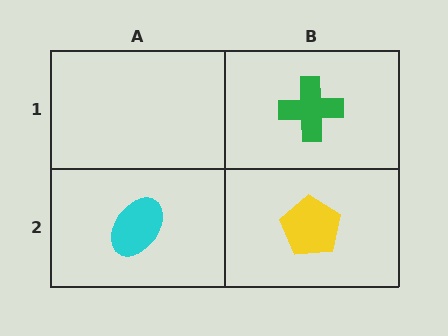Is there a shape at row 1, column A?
No, that cell is empty.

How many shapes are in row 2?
2 shapes.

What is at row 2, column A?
A cyan ellipse.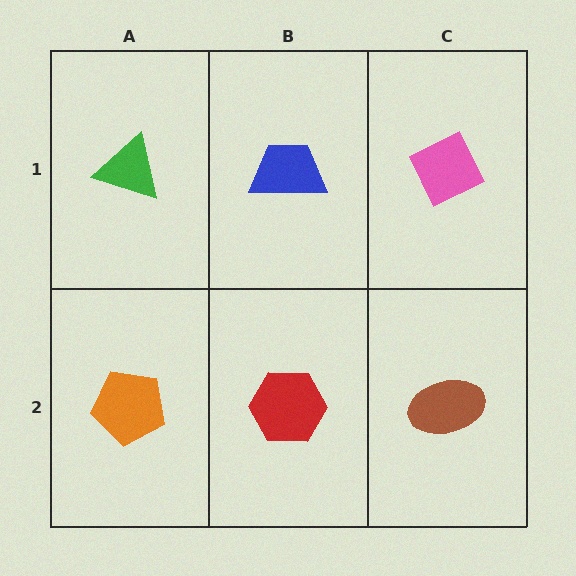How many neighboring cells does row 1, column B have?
3.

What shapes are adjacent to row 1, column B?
A red hexagon (row 2, column B), a green triangle (row 1, column A), a pink diamond (row 1, column C).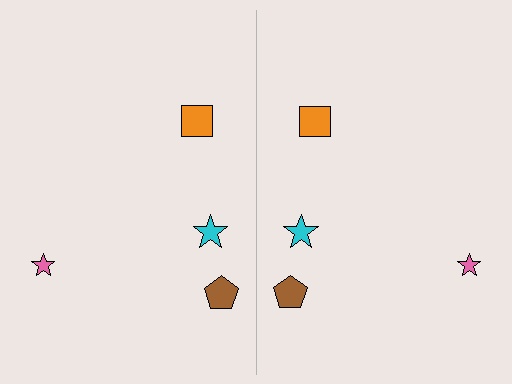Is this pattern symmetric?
Yes, this pattern has bilateral (reflection) symmetry.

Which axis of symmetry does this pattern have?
The pattern has a vertical axis of symmetry running through the center of the image.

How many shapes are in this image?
There are 8 shapes in this image.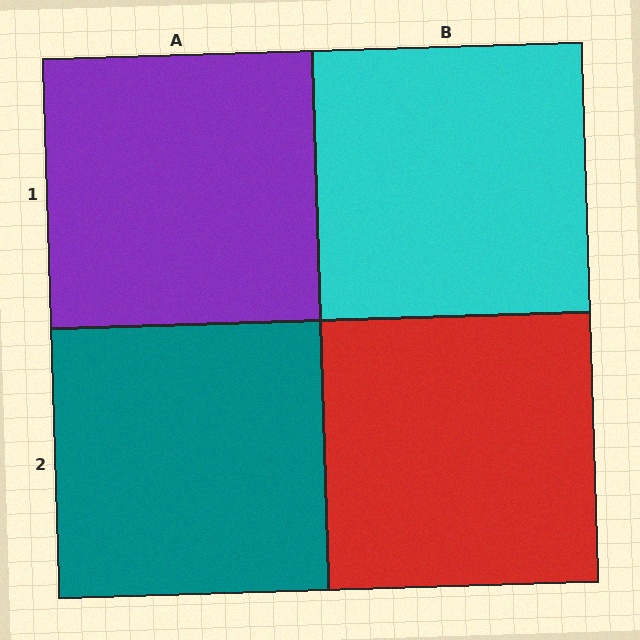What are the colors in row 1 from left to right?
Purple, cyan.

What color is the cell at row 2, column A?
Teal.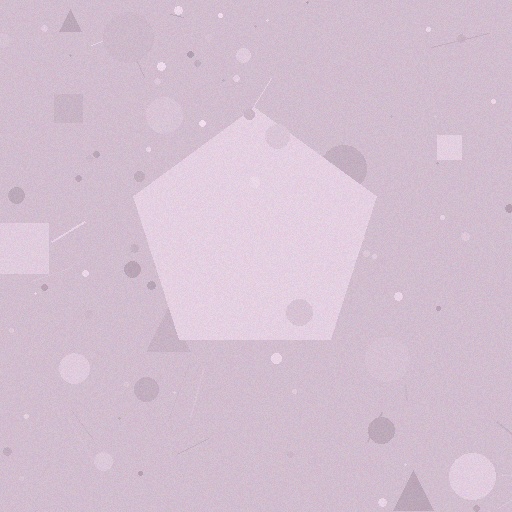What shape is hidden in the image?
A pentagon is hidden in the image.